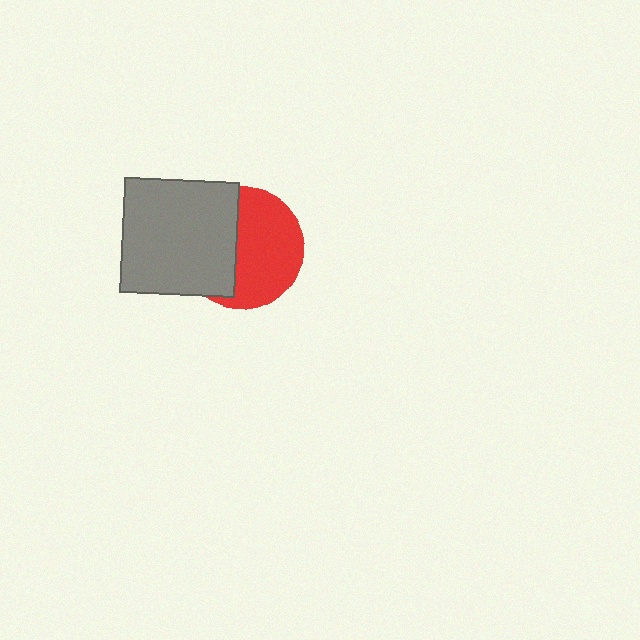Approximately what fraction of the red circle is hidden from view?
Roughly 42% of the red circle is hidden behind the gray square.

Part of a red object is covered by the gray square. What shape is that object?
It is a circle.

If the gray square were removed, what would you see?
You would see the complete red circle.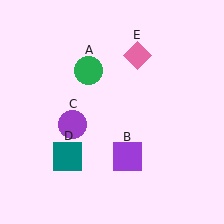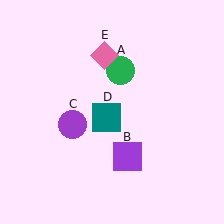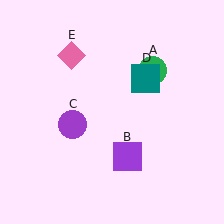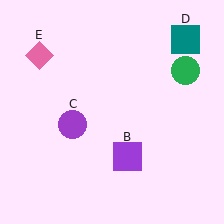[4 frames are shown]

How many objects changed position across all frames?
3 objects changed position: green circle (object A), teal square (object D), pink diamond (object E).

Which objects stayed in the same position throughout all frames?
Purple square (object B) and purple circle (object C) remained stationary.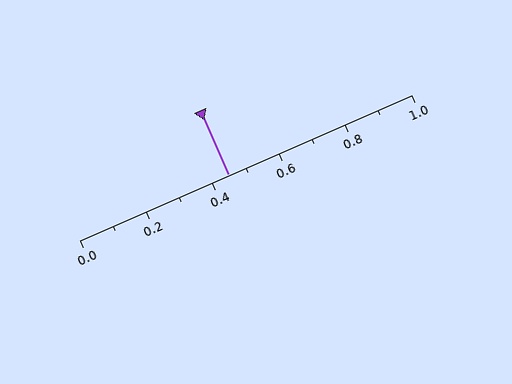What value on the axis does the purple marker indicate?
The marker indicates approximately 0.45.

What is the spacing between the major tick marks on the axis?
The major ticks are spaced 0.2 apart.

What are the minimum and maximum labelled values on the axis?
The axis runs from 0.0 to 1.0.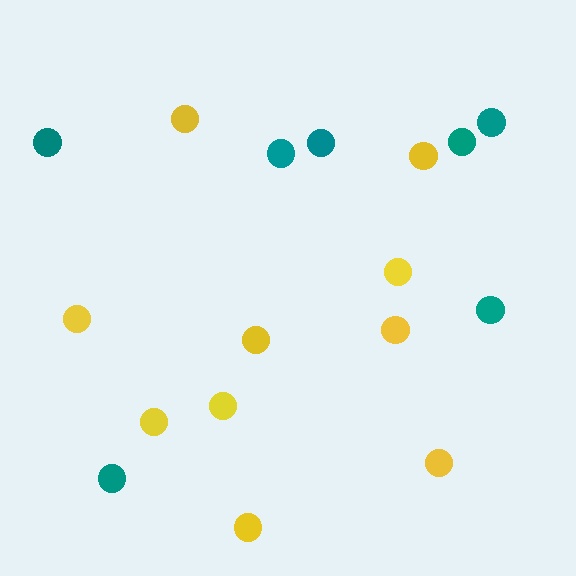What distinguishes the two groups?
There are 2 groups: one group of yellow circles (10) and one group of teal circles (7).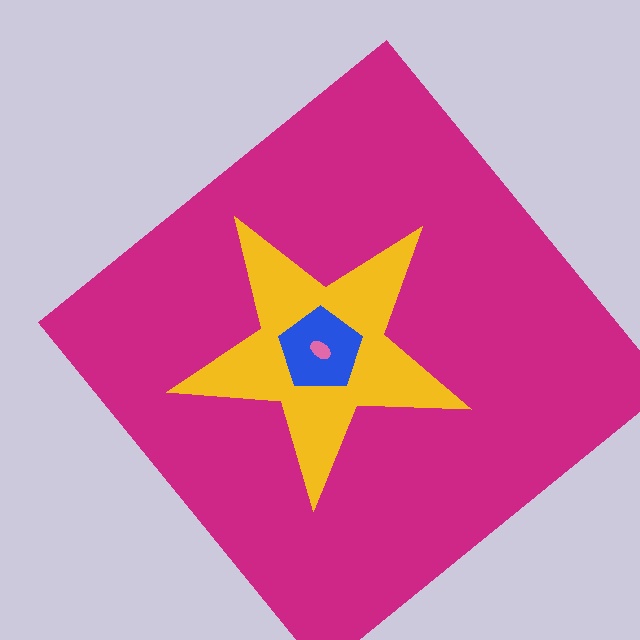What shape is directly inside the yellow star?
The blue pentagon.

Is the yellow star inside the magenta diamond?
Yes.